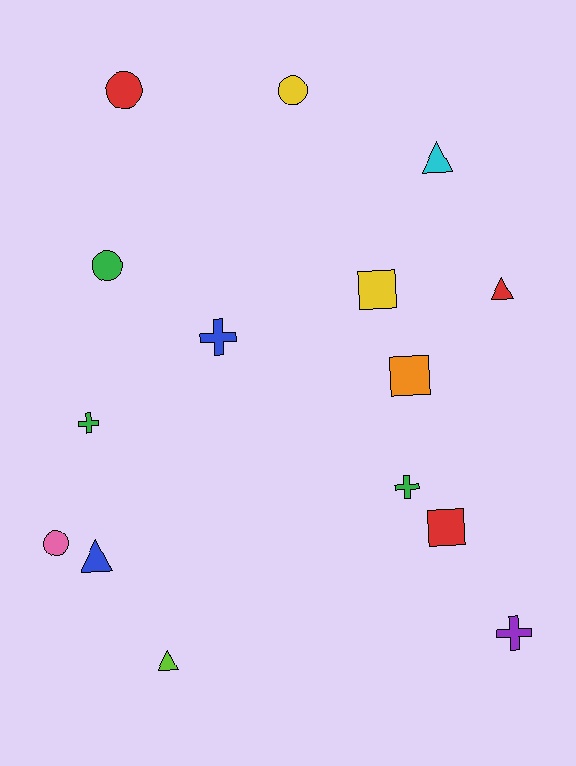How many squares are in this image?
There are 3 squares.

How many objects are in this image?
There are 15 objects.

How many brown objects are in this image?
There are no brown objects.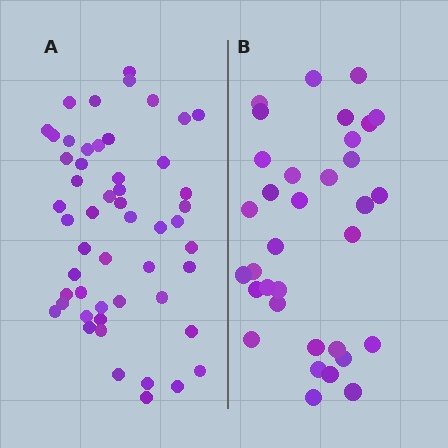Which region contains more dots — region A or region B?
Region A (the left region) has more dots.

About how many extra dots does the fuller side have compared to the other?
Region A has approximately 20 more dots than region B.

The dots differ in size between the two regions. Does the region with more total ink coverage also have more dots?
No. Region B has more total ink coverage because its dots are larger, but region A actually contains more individual dots. Total area can be misleading — the number of items is what matters here.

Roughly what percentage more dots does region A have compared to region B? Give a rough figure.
About 55% more.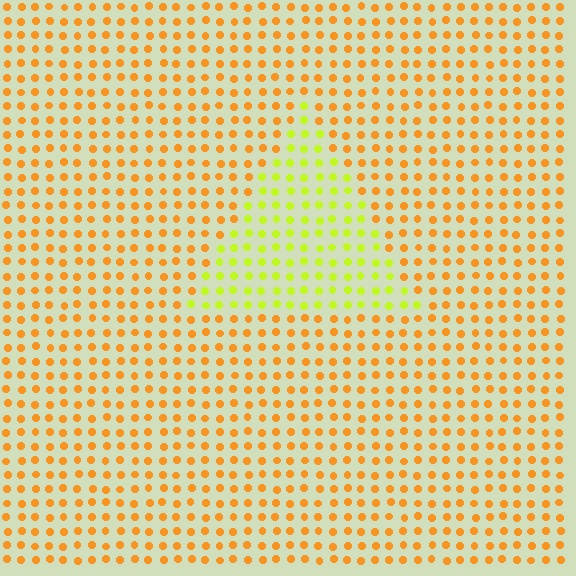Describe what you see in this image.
The image is filled with small orange elements in a uniform arrangement. A triangle-shaped region is visible where the elements are tinted to a slightly different hue, forming a subtle color boundary.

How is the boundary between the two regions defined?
The boundary is defined purely by a slight shift in hue (about 44 degrees). Spacing, size, and orientation are identical on both sides.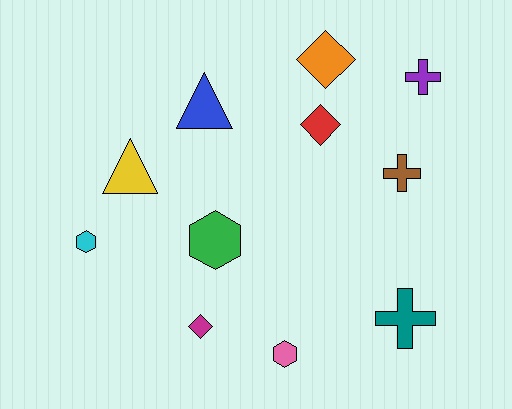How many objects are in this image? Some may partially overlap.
There are 11 objects.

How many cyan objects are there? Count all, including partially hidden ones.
There is 1 cyan object.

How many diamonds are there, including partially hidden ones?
There are 3 diamonds.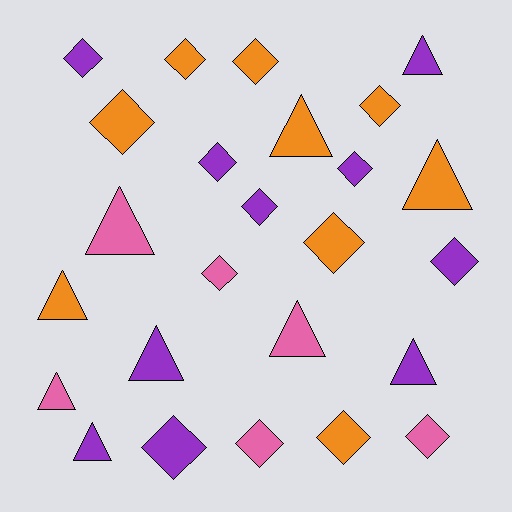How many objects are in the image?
There are 25 objects.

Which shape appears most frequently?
Diamond, with 15 objects.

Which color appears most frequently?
Purple, with 10 objects.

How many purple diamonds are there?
There are 6 purple diamonds.